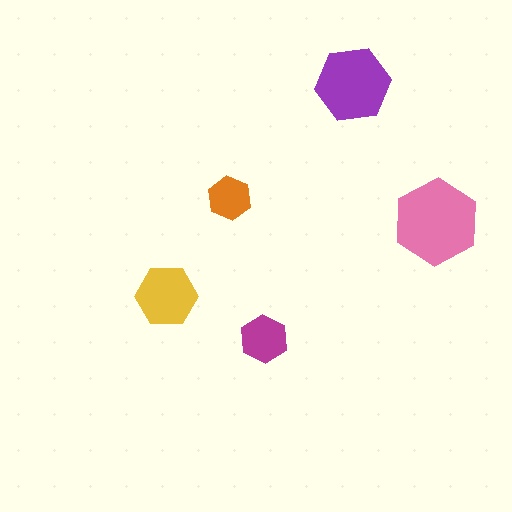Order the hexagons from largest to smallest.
the pink one, the purple one, the yellow one, the magenta one, the orange one.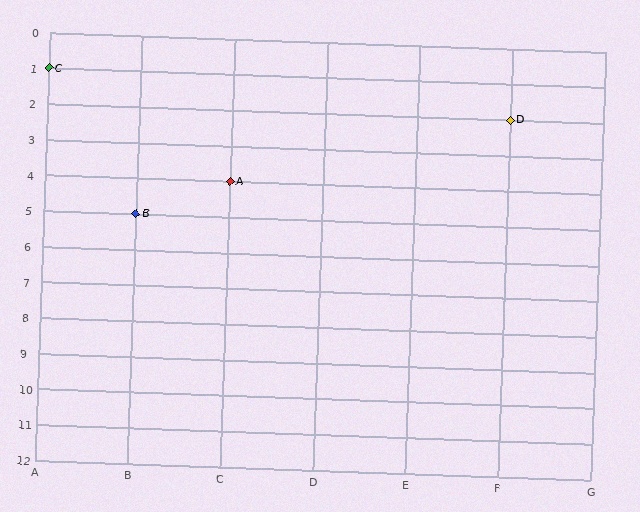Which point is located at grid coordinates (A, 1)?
Point C is at (A, 1).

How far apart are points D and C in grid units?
Points D and C are 5 columns and 1 row apart (about 5.1 grid units diagonally).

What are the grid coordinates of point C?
Point C is at grid coordinates (A, 1).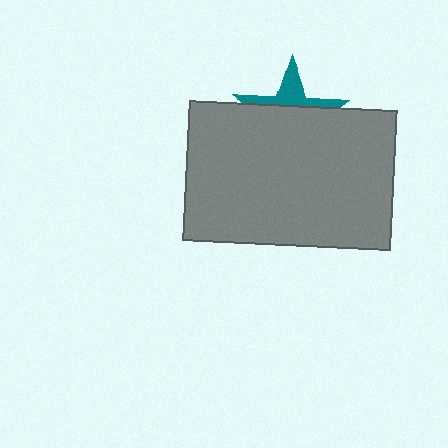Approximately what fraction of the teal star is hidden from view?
Roughly 67% of the teal star is hidden behind the gray rectangle.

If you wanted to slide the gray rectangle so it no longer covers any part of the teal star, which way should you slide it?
Slide it down — that is the most direct way to separate the two shapes.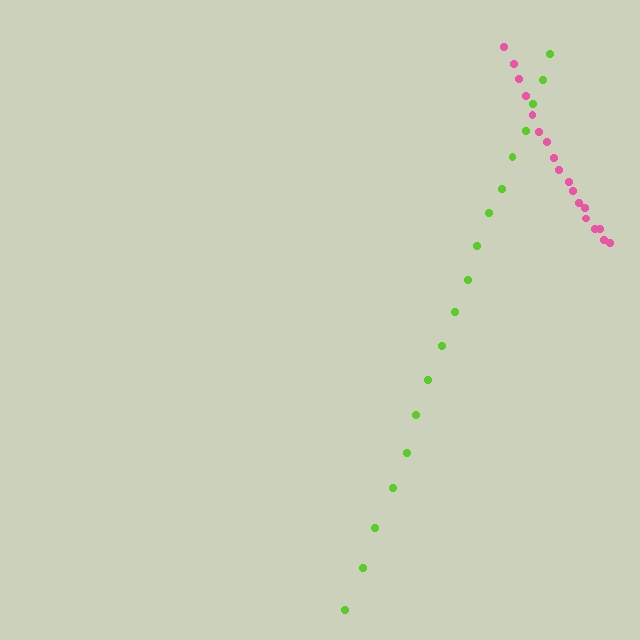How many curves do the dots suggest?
There are 2 distinct paths.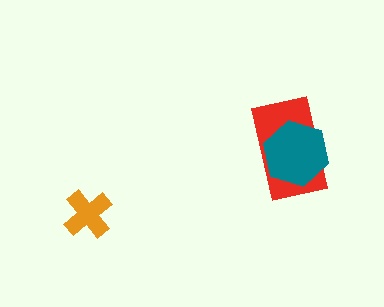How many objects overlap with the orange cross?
0 objects overlap with the orange cross.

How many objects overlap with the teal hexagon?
1 object overlaps with the teal hexagon.